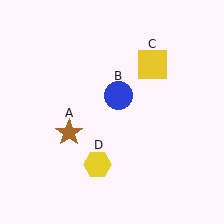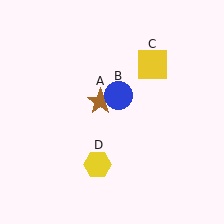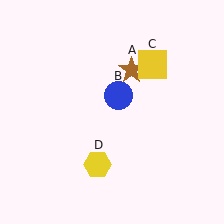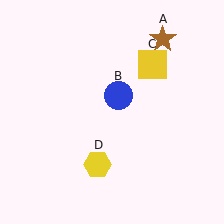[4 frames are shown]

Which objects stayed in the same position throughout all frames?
Blue circle (object B) and yellow square (object C) and yellow hexagon (object D) remained stationary.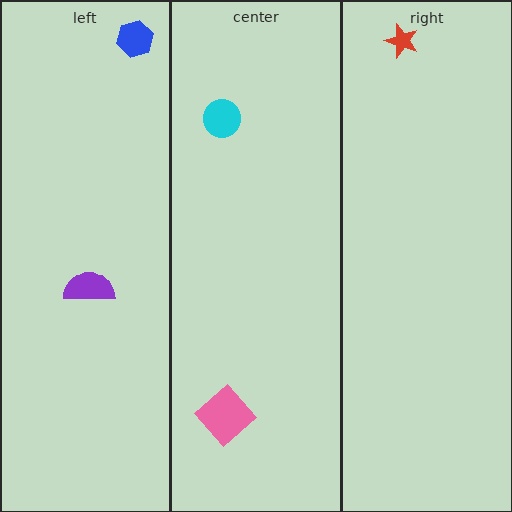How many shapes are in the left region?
2.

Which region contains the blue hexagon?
The left region.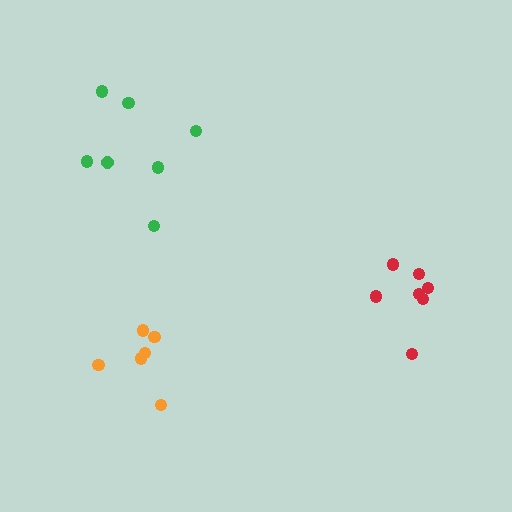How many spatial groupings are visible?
There are 3 spatial groupings.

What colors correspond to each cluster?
The clusters are colored: green, orange, red.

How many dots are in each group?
Group 1: 7 dots, Group 2: 6 dots, Group 3: 7 dots (20 total).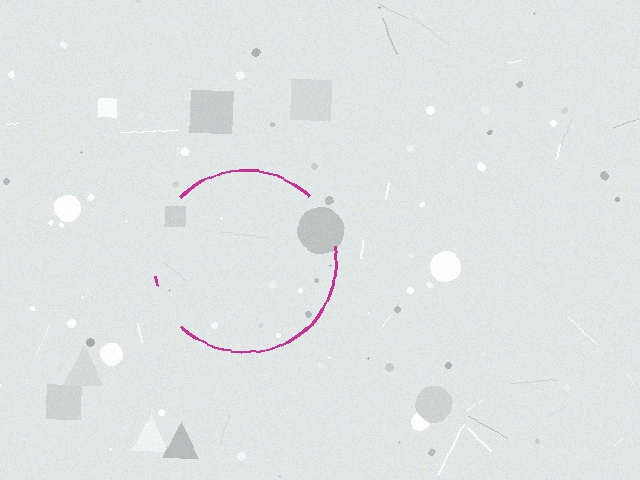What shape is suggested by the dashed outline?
The dashed outline suggests a circle.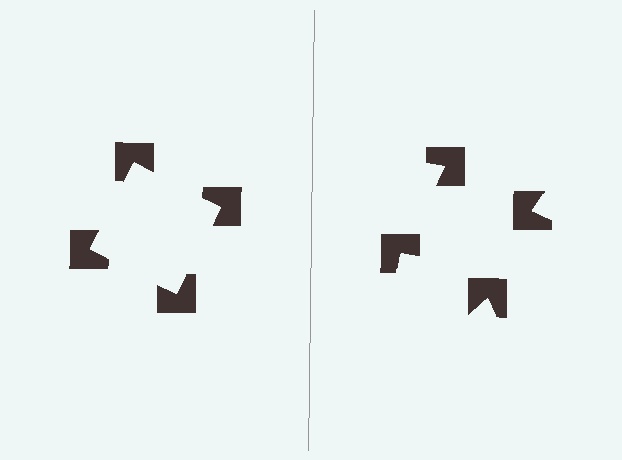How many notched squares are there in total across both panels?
8 — 4 on each side.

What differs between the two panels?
The notched squares are positioned identically on both sides; only the wedge orientations differ. On the left they align to a square; on the right they are misaligned.